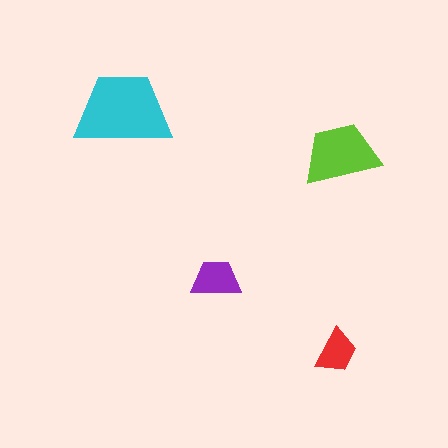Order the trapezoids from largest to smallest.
the cyan one, the lime one, the purple one, the red one.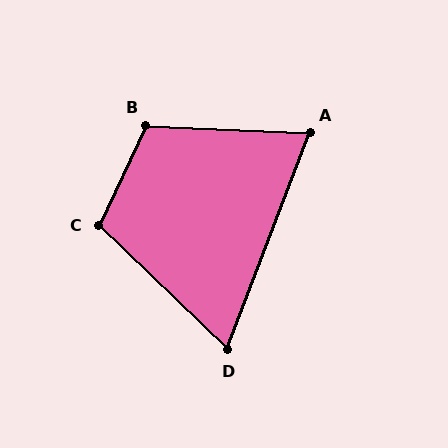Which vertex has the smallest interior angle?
D, at approximately 67 degrees.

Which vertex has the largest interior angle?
B, at approximately 113 degrees.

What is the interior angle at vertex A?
Approximately 72 degrees (acute).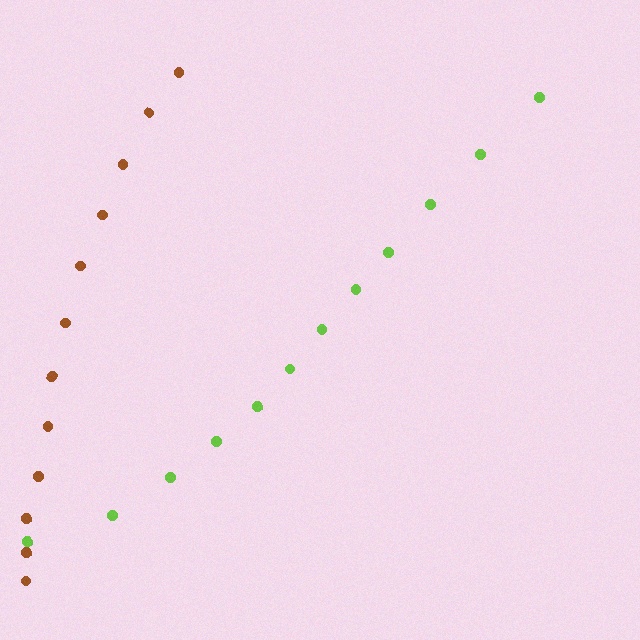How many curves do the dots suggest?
There are 2 distinct paths.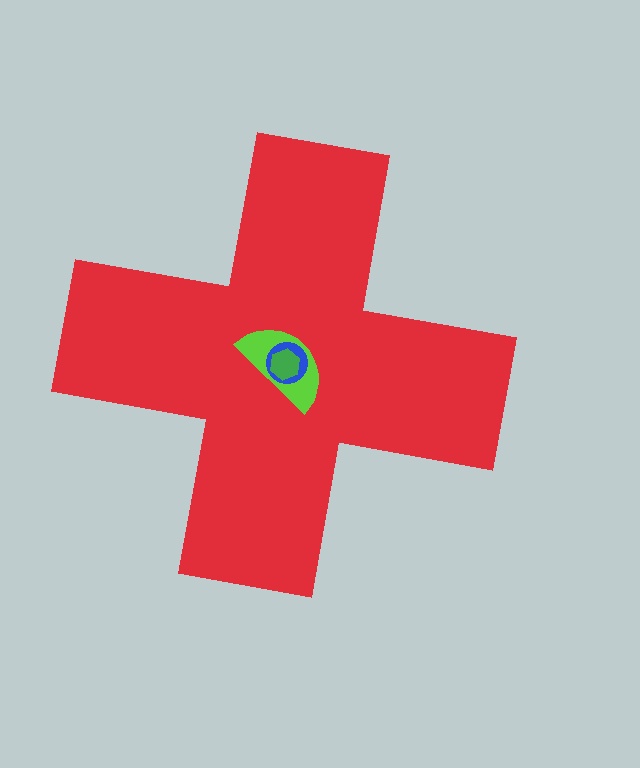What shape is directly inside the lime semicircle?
The blue circle.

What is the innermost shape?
The green hexagon.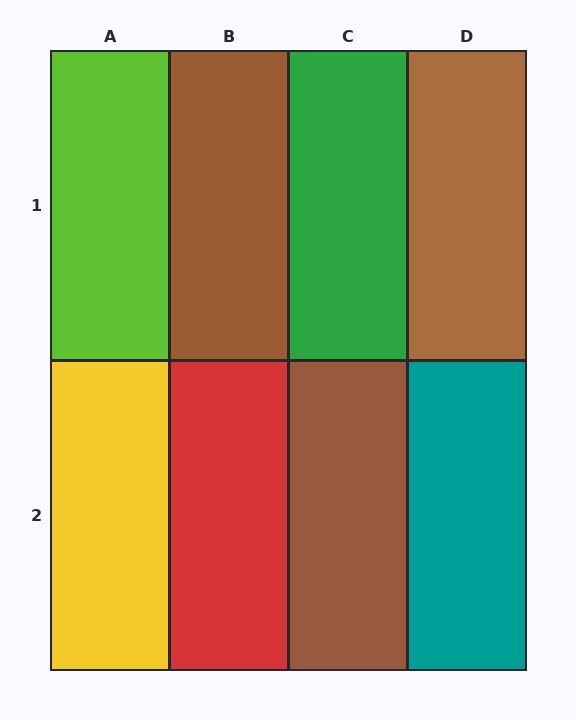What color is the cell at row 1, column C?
Green.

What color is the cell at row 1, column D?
Brown.